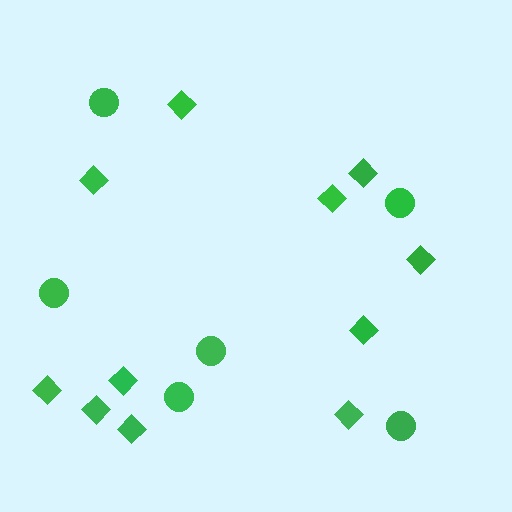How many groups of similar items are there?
There are 2 groups: one group of diamonds (11) and one group of circles (6).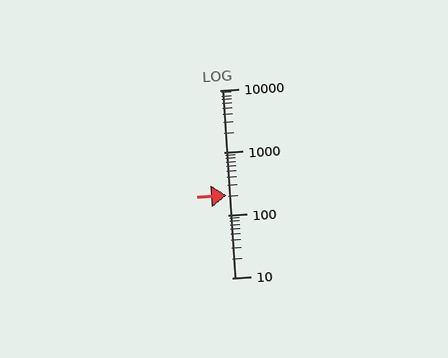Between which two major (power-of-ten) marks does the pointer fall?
The pointer is between 100 and 1000.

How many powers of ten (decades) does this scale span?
The scale spans 3 decades, from 10 to 10000.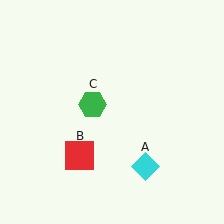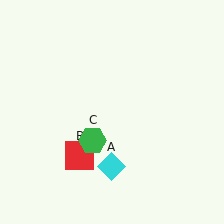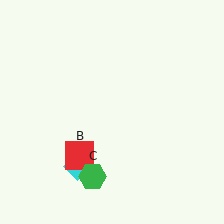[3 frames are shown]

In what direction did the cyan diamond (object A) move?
The cyan diamond (object A) moved left.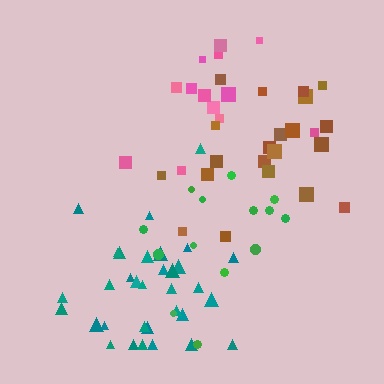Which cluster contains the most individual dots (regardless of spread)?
Teal (33).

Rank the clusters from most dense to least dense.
teal, brown, green, pink.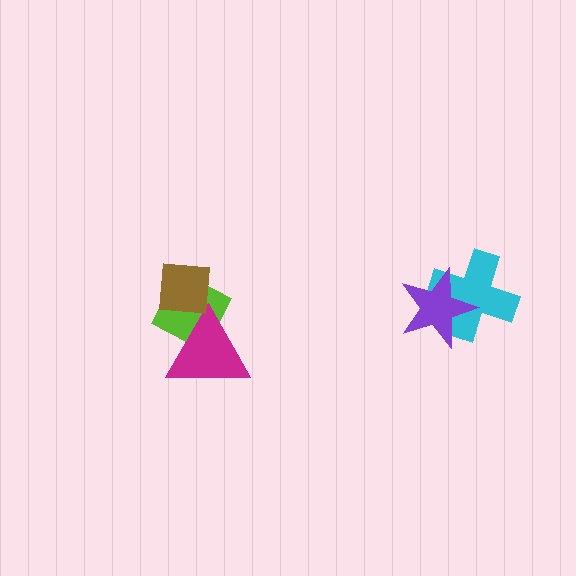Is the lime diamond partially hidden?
Yes, it is partially covered by another shape.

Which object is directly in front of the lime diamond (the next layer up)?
The magenta triangle is directly in front of the lime diamond.